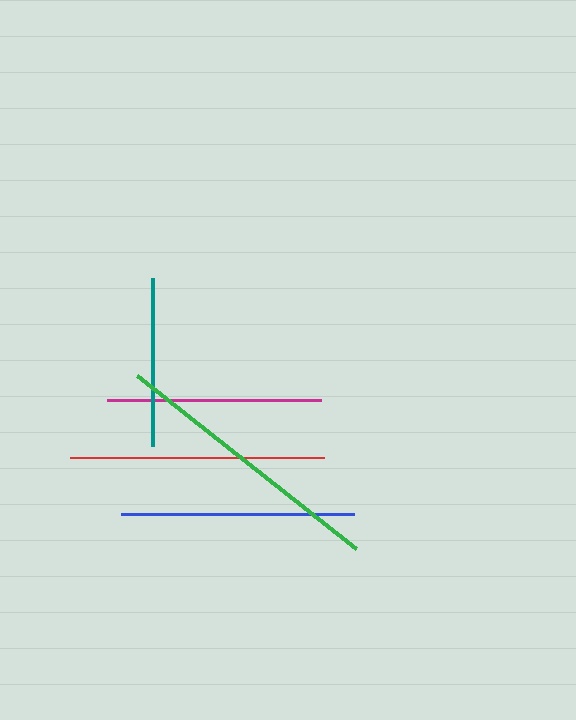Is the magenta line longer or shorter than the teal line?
The magenta line is longer than the teal line.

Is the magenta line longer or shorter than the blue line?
The blue line is longer than the magenta line.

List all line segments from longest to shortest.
From longest to shortest: green, red, blue, magenta, teal.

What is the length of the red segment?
The red segment is approximately 253 pixels long.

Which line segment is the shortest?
The teal line is the shortest at approximately 167 pixels.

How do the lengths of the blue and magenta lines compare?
The blue and magenta lines are approximately the same length.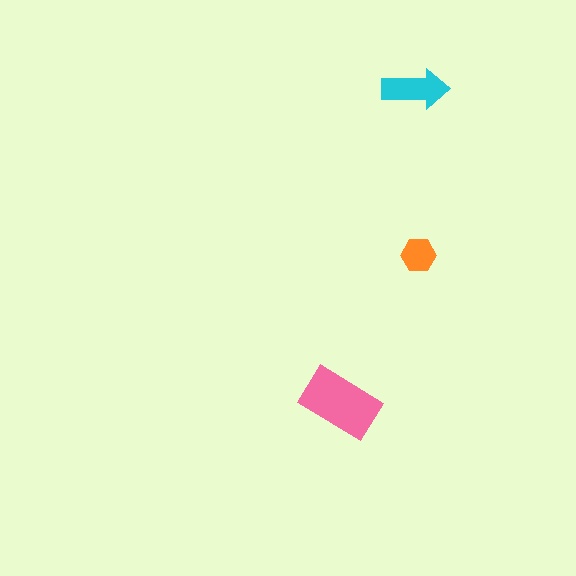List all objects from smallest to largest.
The orange hexagon, the cyan arrow, the pink rectangle.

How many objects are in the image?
There are 3 objects in the image.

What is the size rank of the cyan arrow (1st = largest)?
2nd.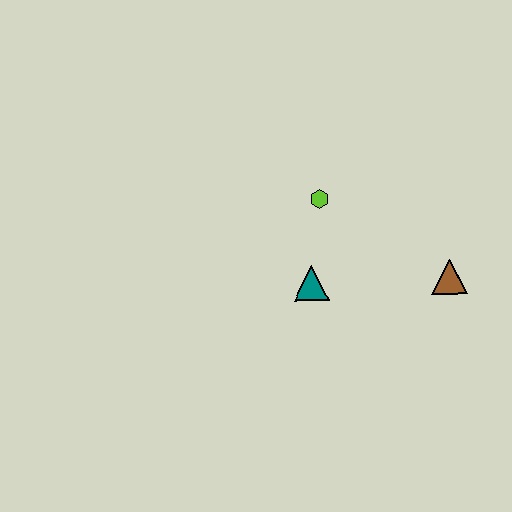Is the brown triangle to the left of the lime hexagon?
No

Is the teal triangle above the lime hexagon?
No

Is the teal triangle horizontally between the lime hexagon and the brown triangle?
No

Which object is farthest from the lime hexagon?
The brown triangle is farthest from the lime hexagon.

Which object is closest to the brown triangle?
The teal triangle is closest to the brown triangle.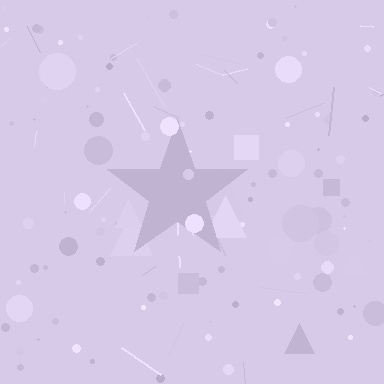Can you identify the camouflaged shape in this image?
The camouflaged shape is a star.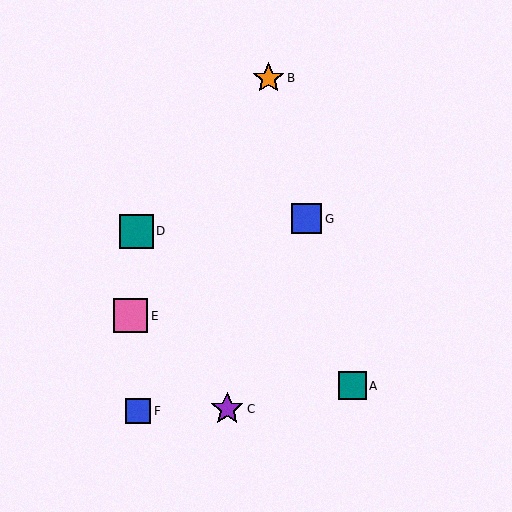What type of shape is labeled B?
Shape B is an orange star.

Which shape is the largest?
The pink square (labeled E) is the largest.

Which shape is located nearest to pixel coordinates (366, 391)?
The teal square (labeled A) at (352, 386) is nearest to that location.